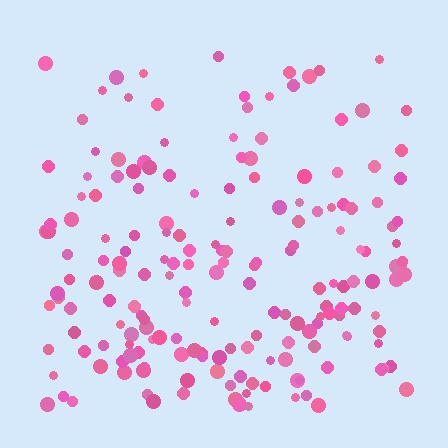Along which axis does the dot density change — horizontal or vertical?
Vertical.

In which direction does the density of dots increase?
From top to bottom, with the bottom side densest.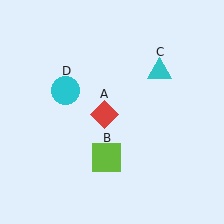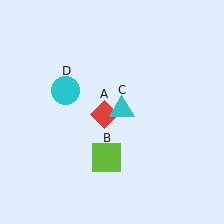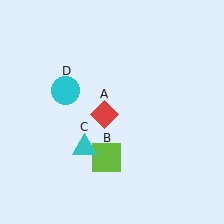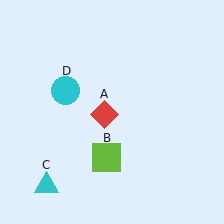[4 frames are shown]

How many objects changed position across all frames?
1 object changed position: cyan triangle (object C).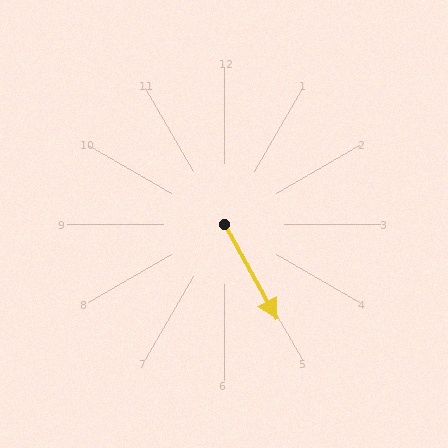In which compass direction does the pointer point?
Southeast.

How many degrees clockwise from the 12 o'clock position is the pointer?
Approximately 151 degrees.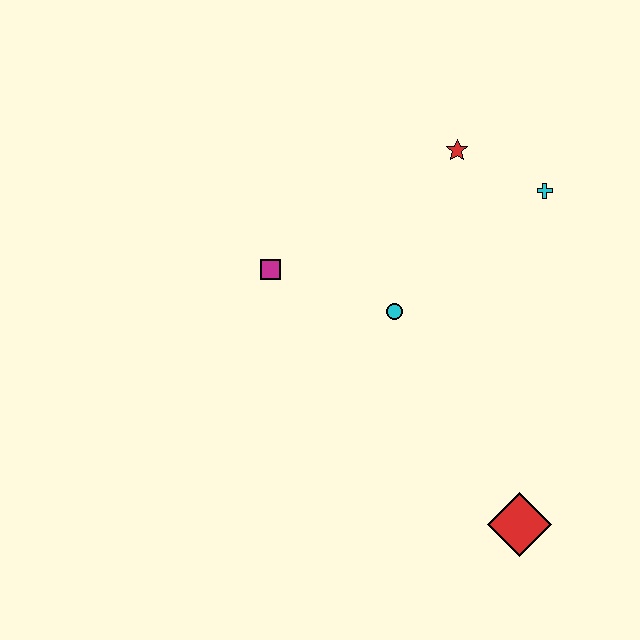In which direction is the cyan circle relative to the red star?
The cyan circle is below the red star.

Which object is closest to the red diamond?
The cyan circle is closest to the red diamond.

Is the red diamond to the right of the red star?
Yes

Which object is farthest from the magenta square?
The red diamond is farthest from the magenta square.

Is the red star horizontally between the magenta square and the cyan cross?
Yes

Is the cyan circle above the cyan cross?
No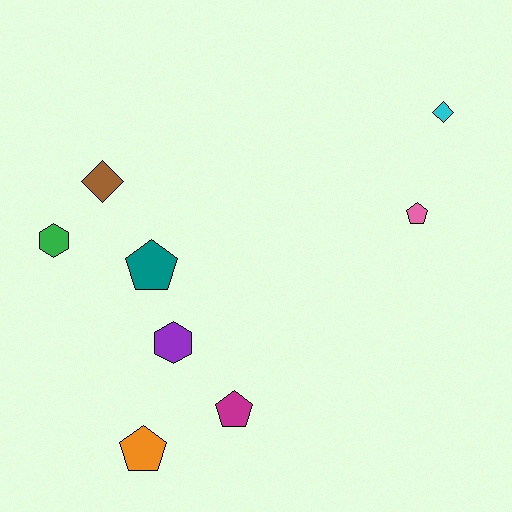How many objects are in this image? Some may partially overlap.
There are 8 objects.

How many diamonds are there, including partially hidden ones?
There are 2 diamonds.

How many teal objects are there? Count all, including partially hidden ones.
There is 1 teal object.